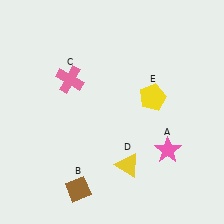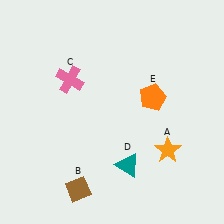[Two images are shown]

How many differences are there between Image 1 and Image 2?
There are 3 differences between the two images.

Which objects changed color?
A changed from pink to orange. D changed from yellow to teal. E changed from yellow to orange.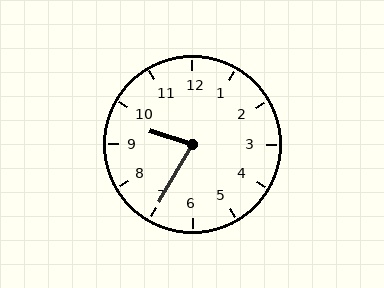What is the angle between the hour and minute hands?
Approximately 78 degrees.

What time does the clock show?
9:35.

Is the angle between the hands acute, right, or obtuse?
It is acute.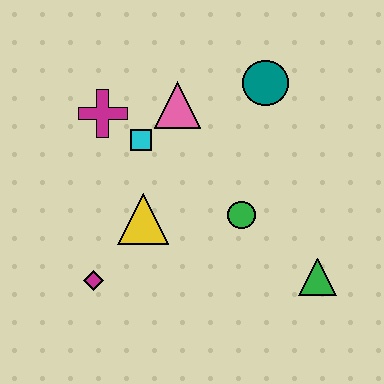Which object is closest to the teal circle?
The pink triangle is closest to the teal circle.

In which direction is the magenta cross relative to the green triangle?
The magenta cross is to the left of the green triangle.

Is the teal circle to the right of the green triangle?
No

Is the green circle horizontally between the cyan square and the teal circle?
Yes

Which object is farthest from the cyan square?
The green triangle is farthest from the cyan square.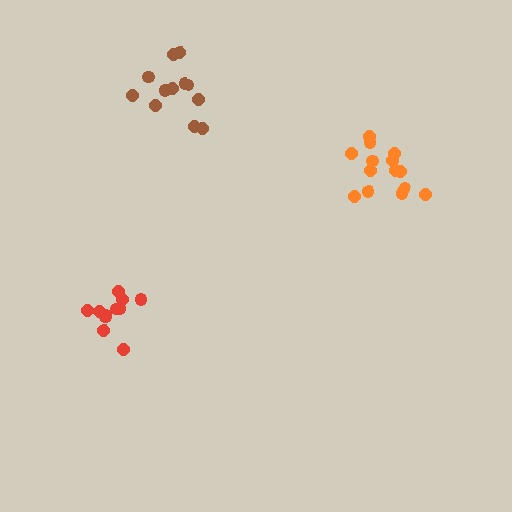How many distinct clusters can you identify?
There are 3 distinct clusters.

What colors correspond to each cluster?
The clusters are colored: red, brown, orange.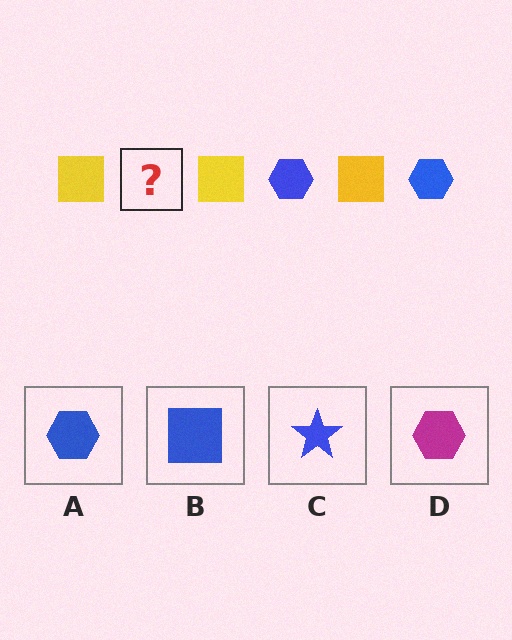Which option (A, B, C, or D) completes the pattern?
A.